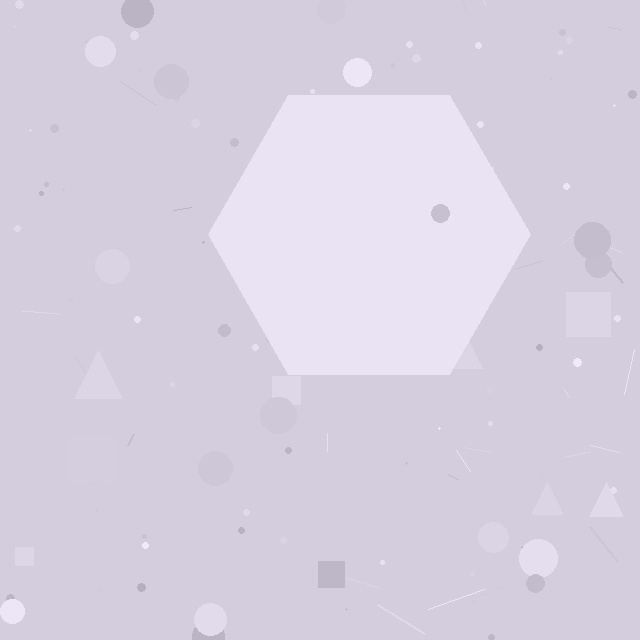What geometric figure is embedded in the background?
A hexagon is embedded in the background.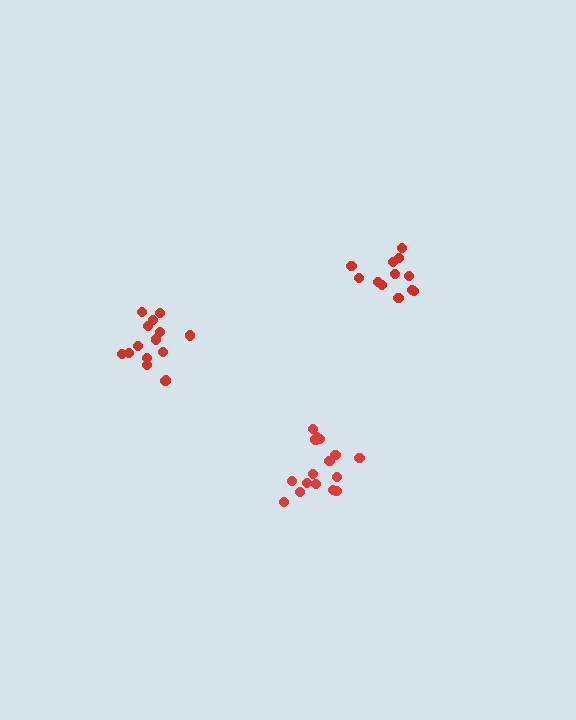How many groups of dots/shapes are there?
There are 3 groups.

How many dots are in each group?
Group 1: 15 dots, Group 2: 13 dots, Group 3: 16 dots (44 total).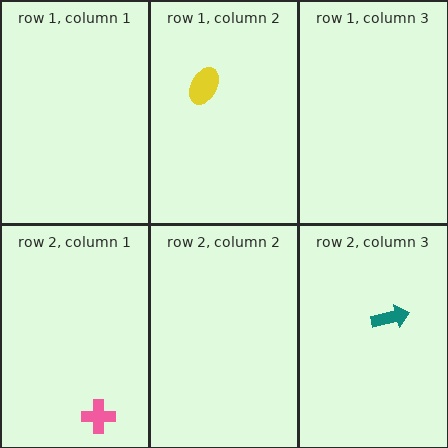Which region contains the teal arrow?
The row 2, column 3 region.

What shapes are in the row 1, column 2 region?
The yellow ellipse.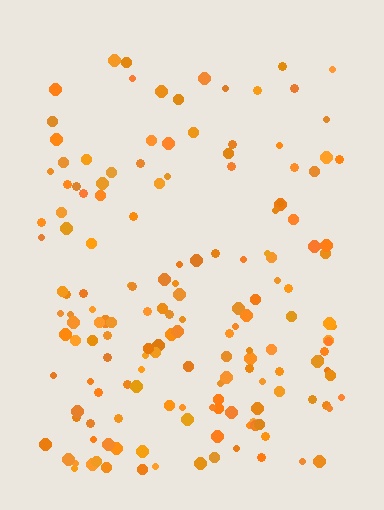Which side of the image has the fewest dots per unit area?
The top.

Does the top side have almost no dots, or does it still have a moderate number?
Still a moderate number, just noticeably fewer than the bottom.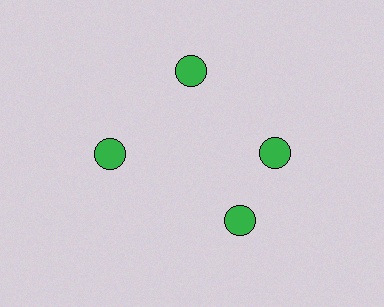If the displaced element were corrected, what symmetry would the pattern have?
It would have 4-fold rotational symmetry — the pattern would map onto itself every 90 degrees.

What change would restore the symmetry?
The symmetry would be restored by rotating it back into even spacing with its neighbors so that all 4 circles sit at equal angles and equal distance from the center.